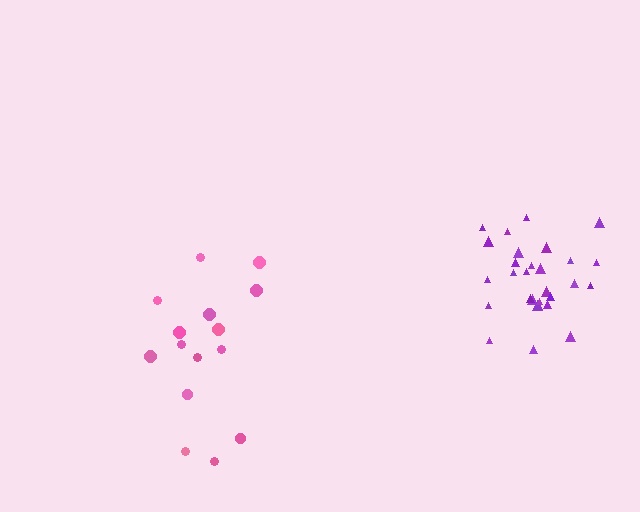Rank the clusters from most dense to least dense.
purple, pink.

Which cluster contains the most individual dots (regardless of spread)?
Purple (29).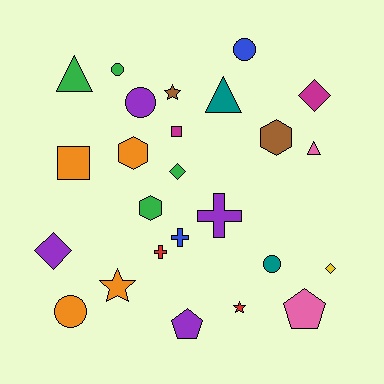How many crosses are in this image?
There are 3 crosses.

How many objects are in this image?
There are 25 objects.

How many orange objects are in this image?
There are 4 orange objects.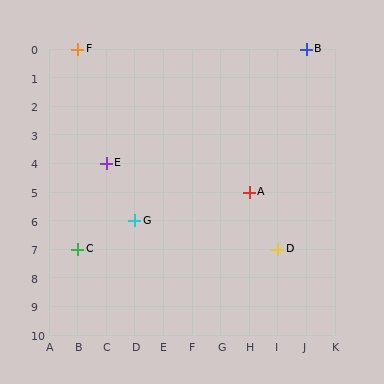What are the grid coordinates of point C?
Point C is at grid coordinates (B, 7).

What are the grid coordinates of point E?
Point E is at grid coordinates (C, 4).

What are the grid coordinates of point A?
Point A is at grid coordinates (H, 5).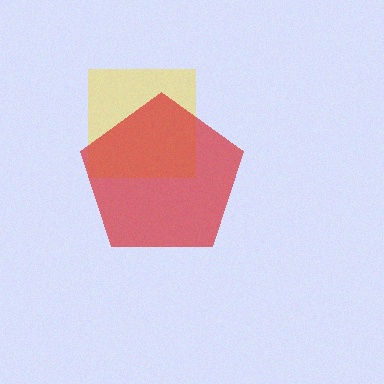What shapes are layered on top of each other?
The layered shapes are: a yellow square, a red pentagon.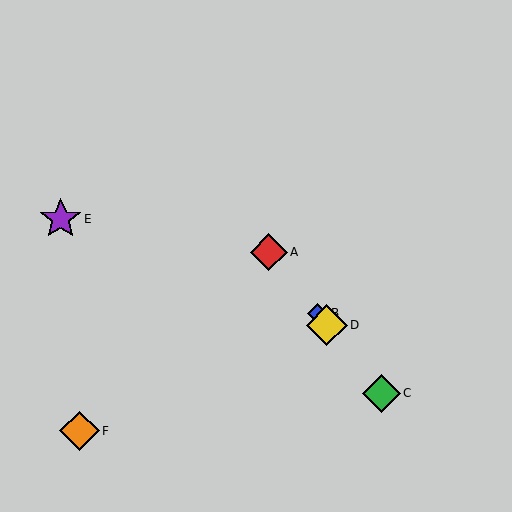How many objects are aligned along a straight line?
4 objects (A, B, C, D) are aligned along a straight line.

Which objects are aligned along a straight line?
Objects A, B, C, D are aligned along a straight line.